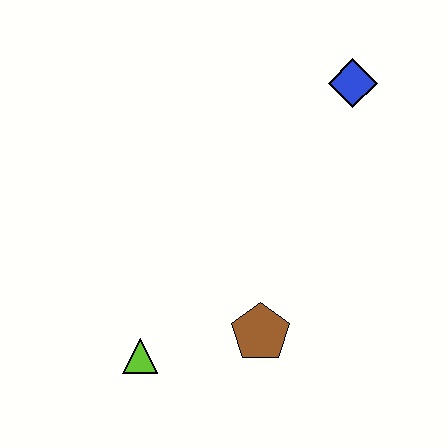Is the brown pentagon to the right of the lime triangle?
Yes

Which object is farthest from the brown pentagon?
The blue diamond is farthest from the brown pentagon.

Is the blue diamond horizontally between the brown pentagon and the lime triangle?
No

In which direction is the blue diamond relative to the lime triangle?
The blue diamond is above the lime triangle.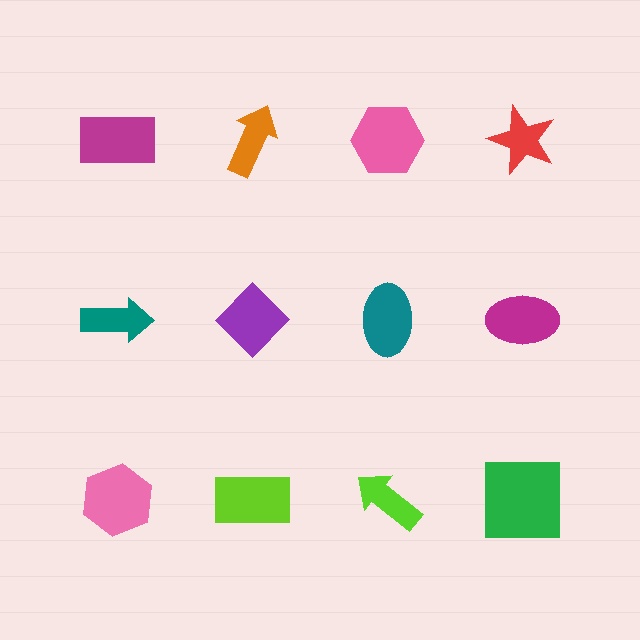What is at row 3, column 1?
A pink hexagon.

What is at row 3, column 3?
A lime arrow.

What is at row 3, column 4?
A green square.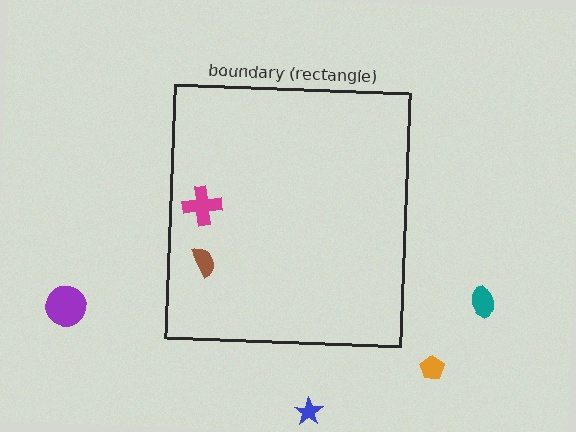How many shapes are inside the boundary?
2 inside, 4 outside.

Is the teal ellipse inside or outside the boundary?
Outside.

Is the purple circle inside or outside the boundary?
Outside.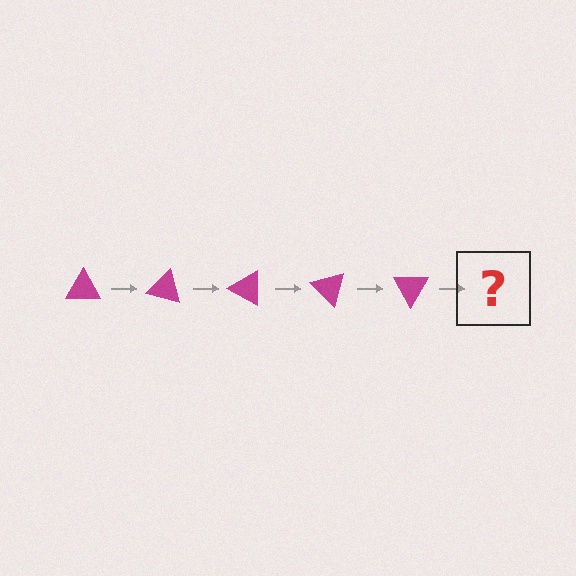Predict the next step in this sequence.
The next step is a magenta triangle rotated 75 degrees.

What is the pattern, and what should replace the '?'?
The pattern is that the triangle rotates 15 degrees each step. The '?' should be a magenta triangle rotated 75 degrees.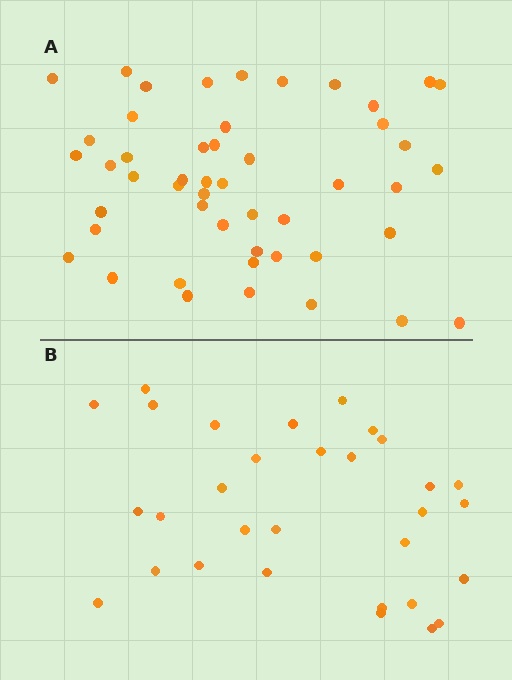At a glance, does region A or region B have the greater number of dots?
Region A (the top region) has more dots.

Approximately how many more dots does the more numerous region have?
Region A has approximately 20 more dots than region B.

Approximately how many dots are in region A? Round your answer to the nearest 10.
About 50 dots. (The exact count is 49, which rounds to 50.)